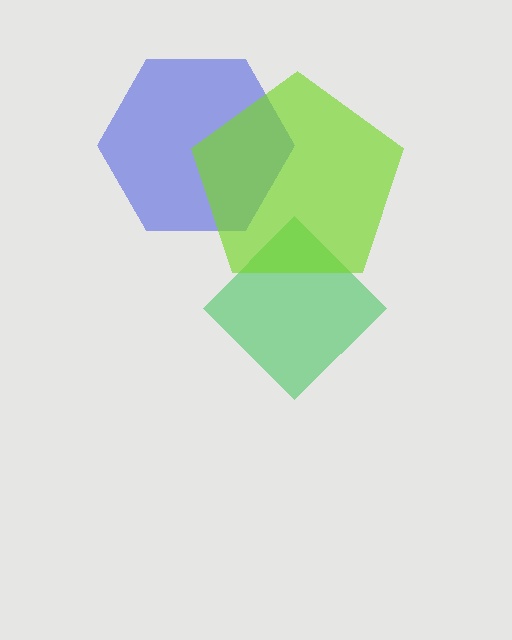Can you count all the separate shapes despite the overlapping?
Yes, there are 3 separate shapes.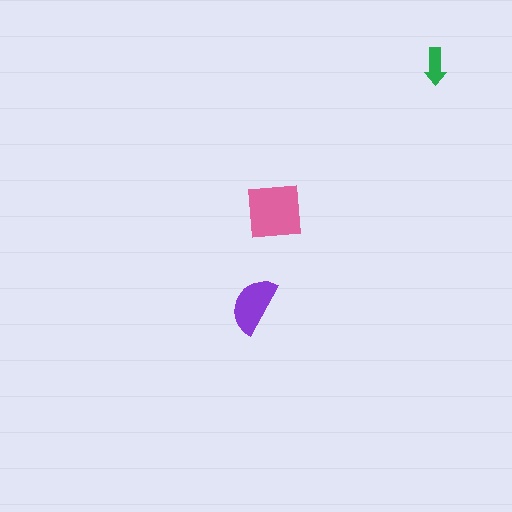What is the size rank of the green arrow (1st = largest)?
3rd.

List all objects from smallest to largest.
The green arrow, the purple semicircle, the pink square.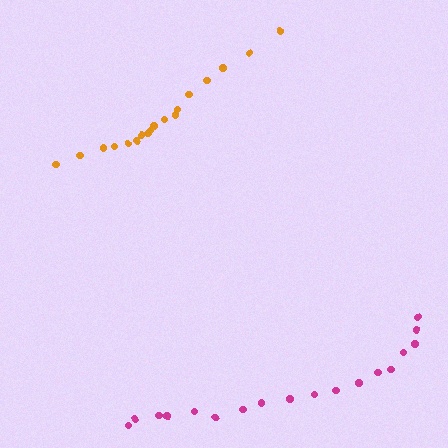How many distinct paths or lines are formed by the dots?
There are 2 distinct paths.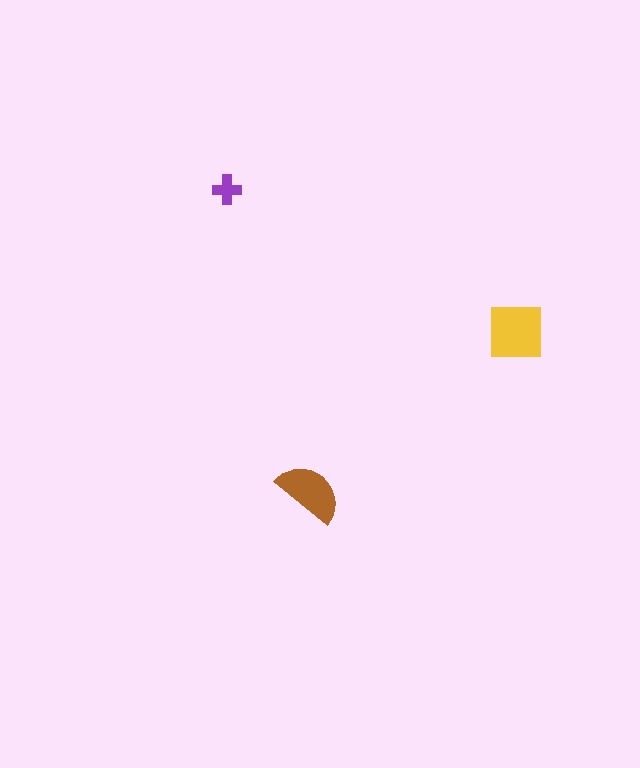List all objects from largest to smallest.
The yellow square, the brown semicircle, the purple cross.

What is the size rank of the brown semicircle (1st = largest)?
2nd.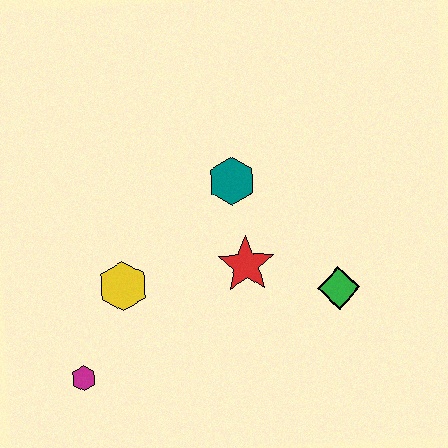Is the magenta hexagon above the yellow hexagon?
No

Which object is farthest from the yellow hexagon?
The green diamond is farthest from the yellow hexagon.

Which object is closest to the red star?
The teal hexagon is closest to the red star.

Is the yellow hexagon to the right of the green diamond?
No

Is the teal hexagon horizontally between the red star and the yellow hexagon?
Yes